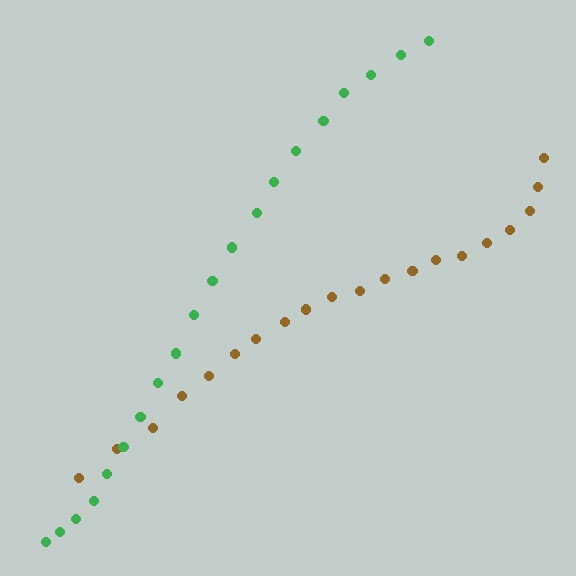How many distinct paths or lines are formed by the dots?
There are 2 distinct paths.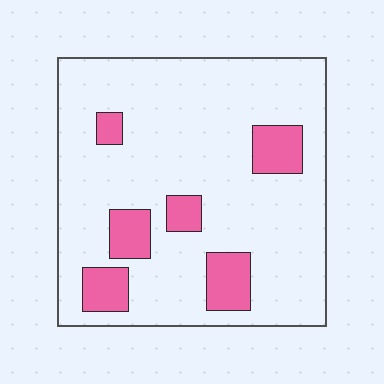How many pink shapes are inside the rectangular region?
6.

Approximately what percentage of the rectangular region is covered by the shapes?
Approximately 15%.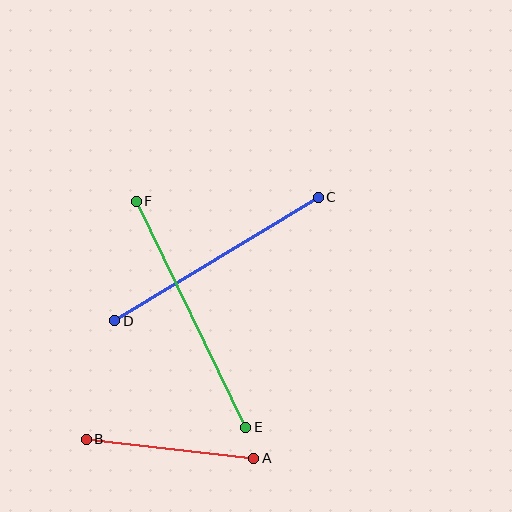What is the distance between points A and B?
The distance is approximately 168 pixels.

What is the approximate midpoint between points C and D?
The midpoint is at approximately (216, 259) pixels.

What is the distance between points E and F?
The distance is approximately 251 pixels.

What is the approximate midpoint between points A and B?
The midpoint is at approximately (170, 449) pixels.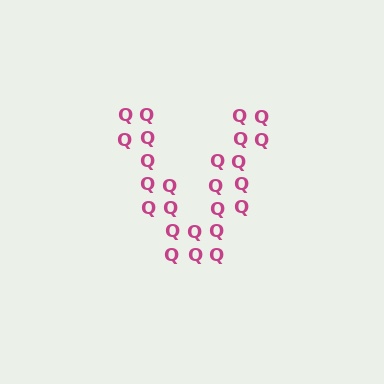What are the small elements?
The small elements are letter Q's.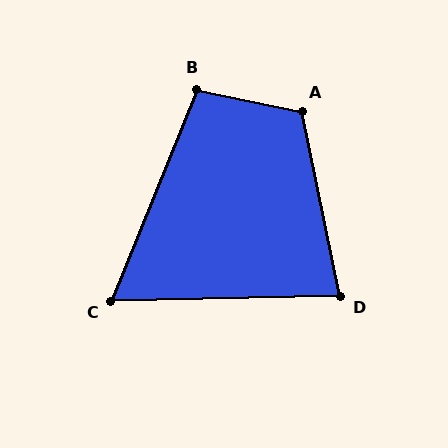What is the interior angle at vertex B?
Approximately 101 degrees (obtuse).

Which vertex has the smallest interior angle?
C, at approximately 67 degrees.